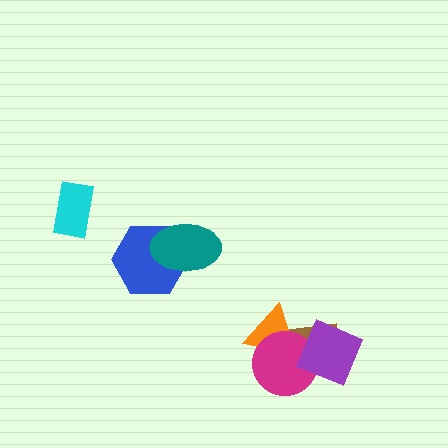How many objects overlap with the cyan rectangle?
0 objects overlap with the cyan rectangle.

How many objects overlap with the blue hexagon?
1 object overlaps with the blue hexagon.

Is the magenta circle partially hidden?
Yes, it is partially covered by another shape.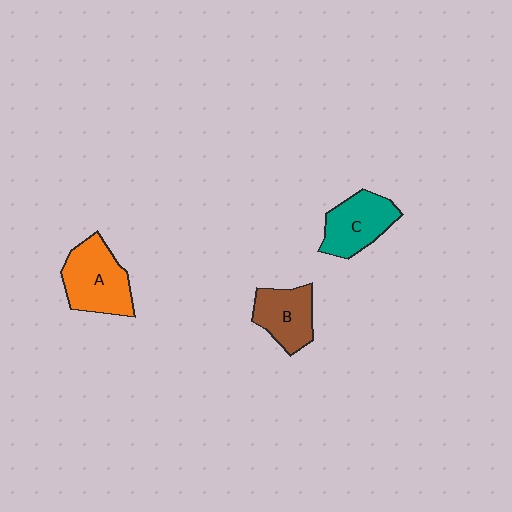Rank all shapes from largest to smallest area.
From largest to smallest: A (orange), C (teal), B (brown).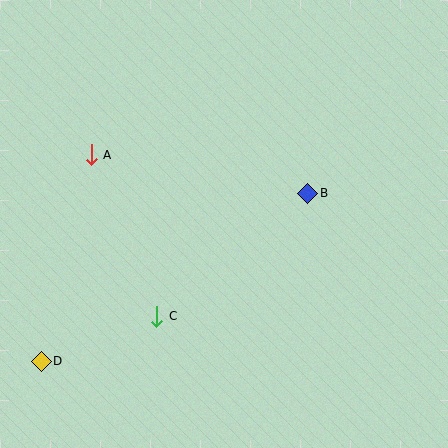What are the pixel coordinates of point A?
Point A is at (91, 155).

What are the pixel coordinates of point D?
Point D is at (41, 361).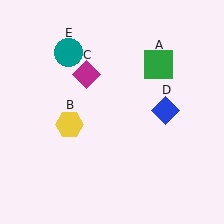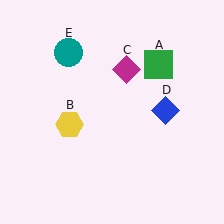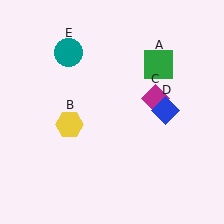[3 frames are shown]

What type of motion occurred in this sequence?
The magenta diamond (object C) rotated clockwise around the center of the scene.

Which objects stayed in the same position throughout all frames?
Green square (object A) and yellow hexagon (object B) and blue diamond (object D) and teal circle (object E) remained stationary.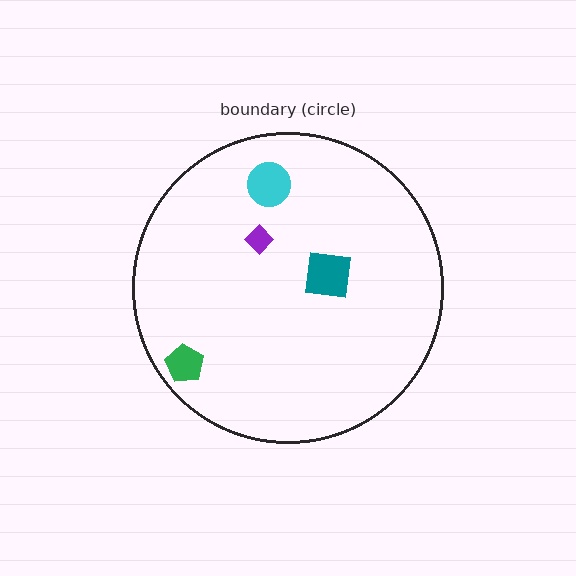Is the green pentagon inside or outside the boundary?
Inside.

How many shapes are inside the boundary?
4 inside, 0 outside.